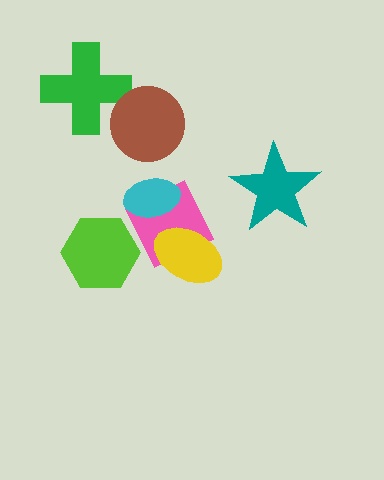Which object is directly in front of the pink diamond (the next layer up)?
The lime hexagon is directly in front of the pink diamond.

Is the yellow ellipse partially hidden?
No, no other shape covers it.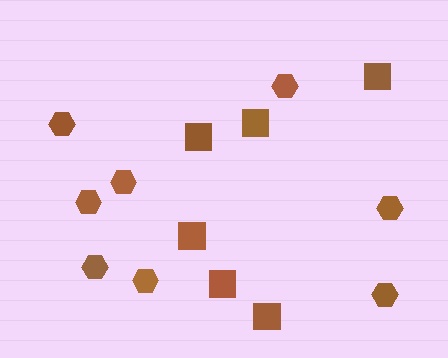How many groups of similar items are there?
There are 2 groups: one group of hexagons (8) and one group of squares (6).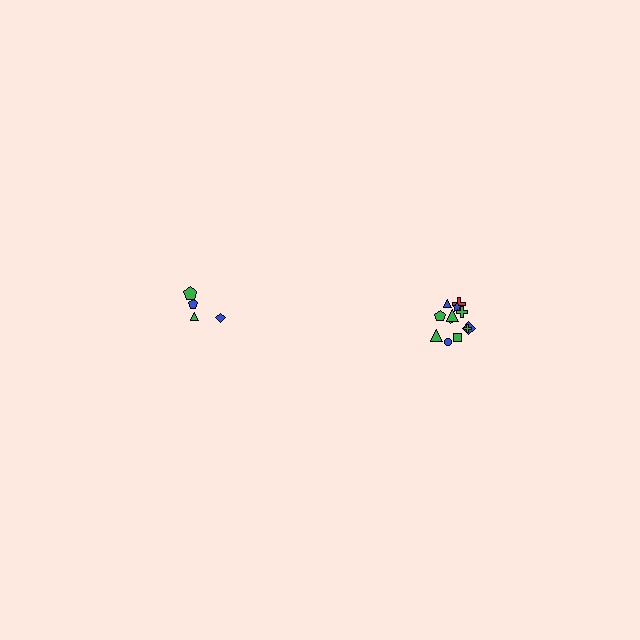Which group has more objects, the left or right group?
The right group.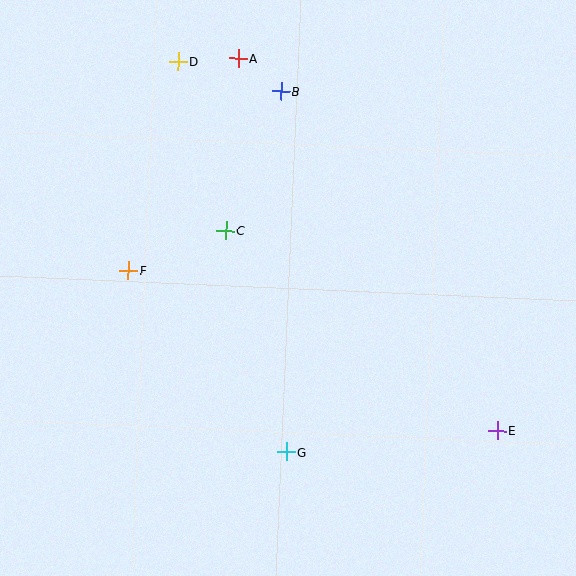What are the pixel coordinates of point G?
Point G is at (286, 452).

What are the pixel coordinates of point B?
Point B is at (281, 91).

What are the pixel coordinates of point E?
Point E is at (497, 430).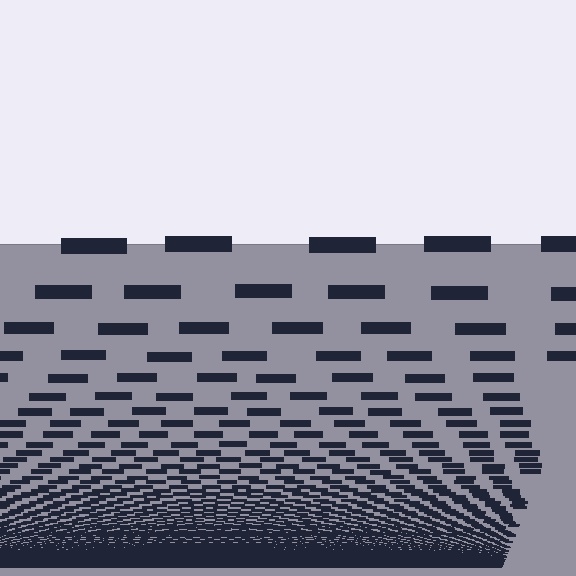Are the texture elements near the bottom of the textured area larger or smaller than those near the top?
Smaller. The gradient is inverted — elements near the bottom are smaller and denser.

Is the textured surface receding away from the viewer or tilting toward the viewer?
The surface appears to tilt toward the viewer. Texture elements get larger and sparser toward the top.